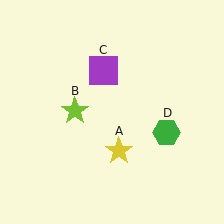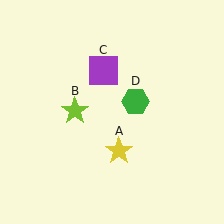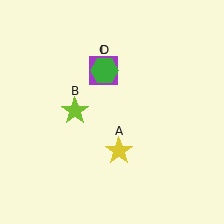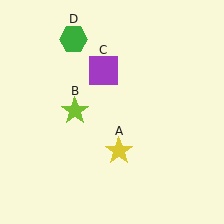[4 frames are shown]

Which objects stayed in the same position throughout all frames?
Yellow star (object A) and lime star (object B) and purple square (object C) remained stationary.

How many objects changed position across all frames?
1 object changed position: green hexagon (object D).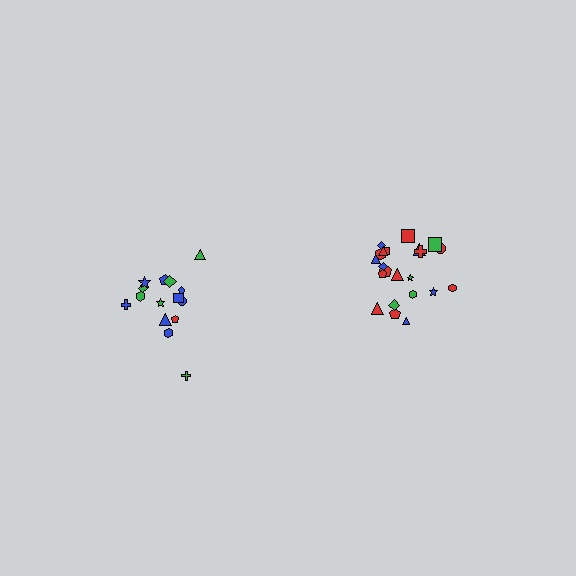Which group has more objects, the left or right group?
The right group.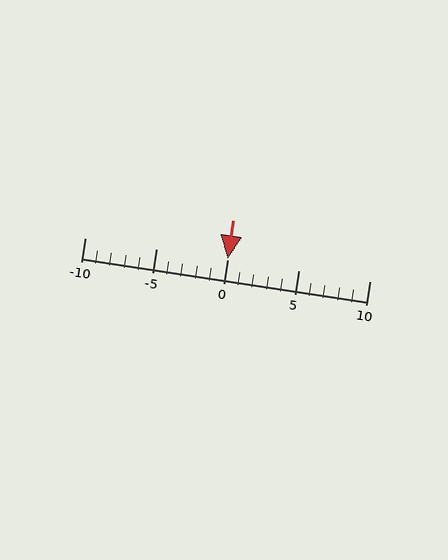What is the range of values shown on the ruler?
The ruler shows values from -10 to 10.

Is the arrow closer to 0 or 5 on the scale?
The arrow is closer to 0.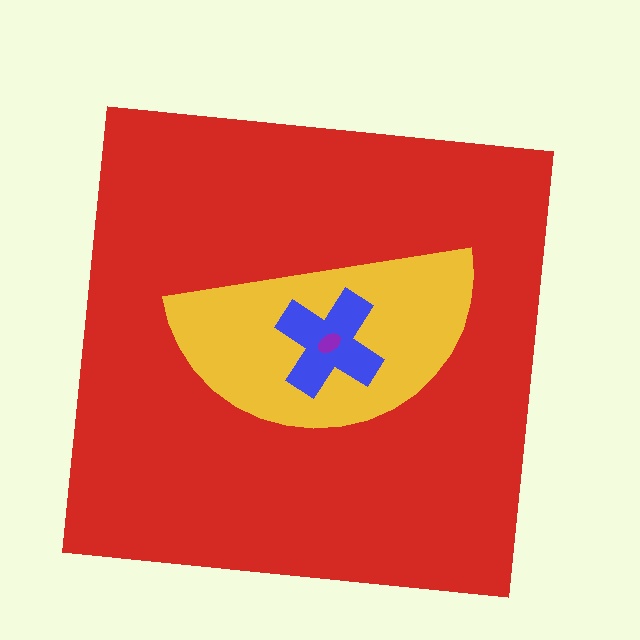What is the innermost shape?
The purple ellipse.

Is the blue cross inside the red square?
Yes.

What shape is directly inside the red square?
The yellow semicircle.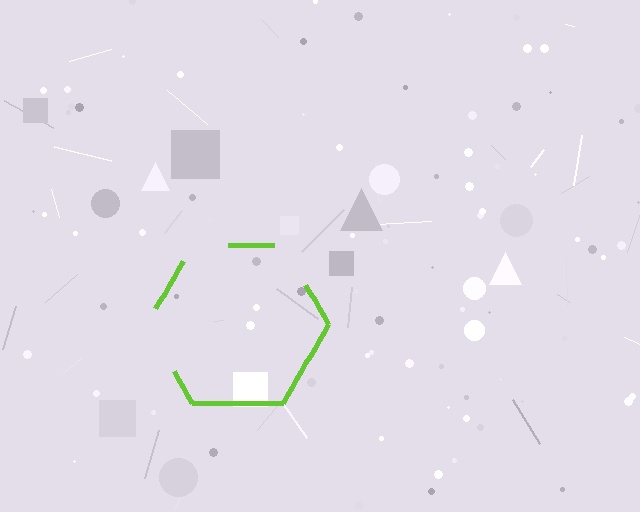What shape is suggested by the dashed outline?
The dashed outline suggests a hexagon.